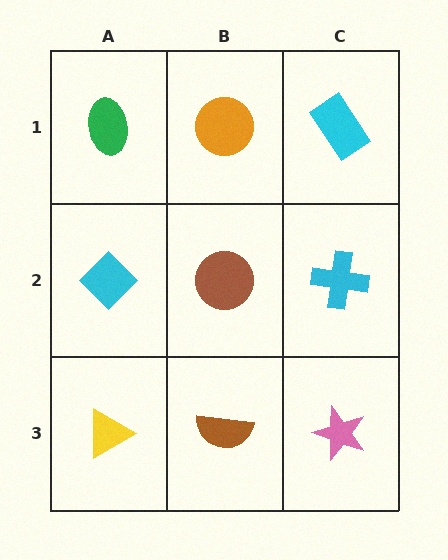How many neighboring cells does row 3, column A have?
2.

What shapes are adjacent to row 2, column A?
A green ellipse (row 1, column A), a yellow triangle (row 3, column A), a brown circle (row 2, column B).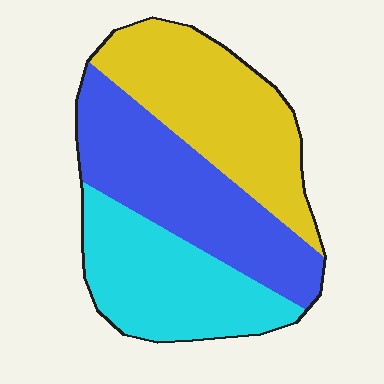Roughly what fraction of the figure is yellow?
Yellow covers 35% of the figure.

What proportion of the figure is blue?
Blue takes up between a third and a half of the figure.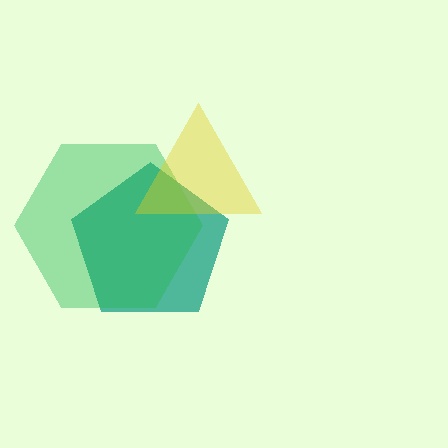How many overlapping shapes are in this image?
There are 3 overlapping shapes in the image.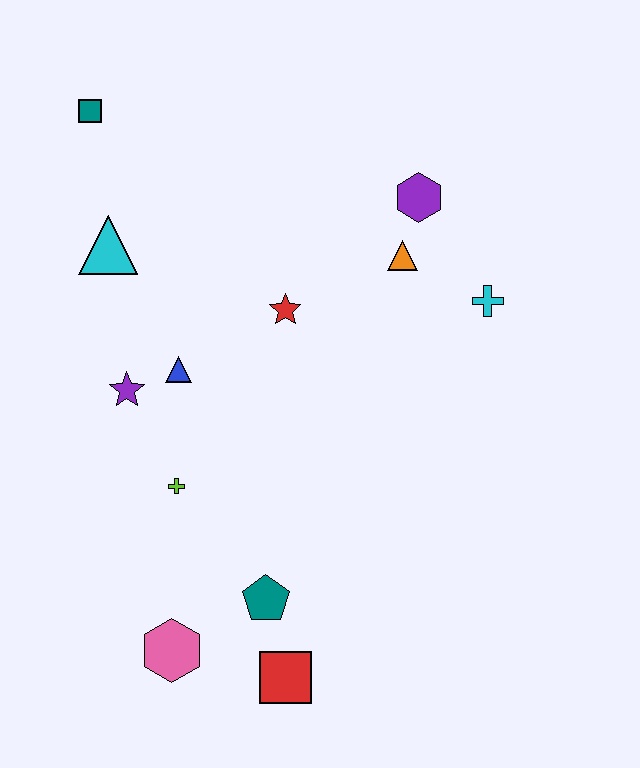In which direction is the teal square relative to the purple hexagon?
The teal square is to the left of the purple hexagon.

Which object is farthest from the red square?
The teal square is farthest from the red square.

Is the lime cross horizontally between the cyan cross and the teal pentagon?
No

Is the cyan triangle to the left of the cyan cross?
Yes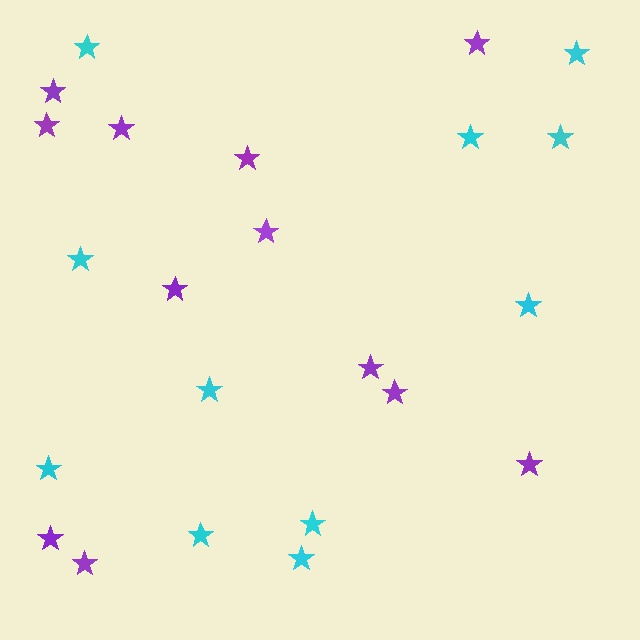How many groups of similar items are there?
There are 2 groups: one group of cyan stars (11) and one group of purple stars (12).